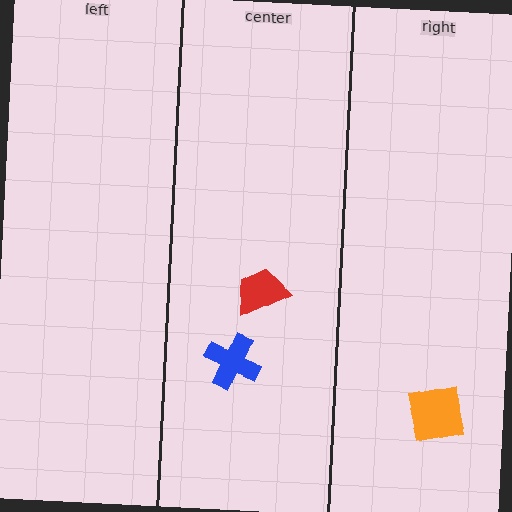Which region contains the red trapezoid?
The center region.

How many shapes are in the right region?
1.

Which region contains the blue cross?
The center region.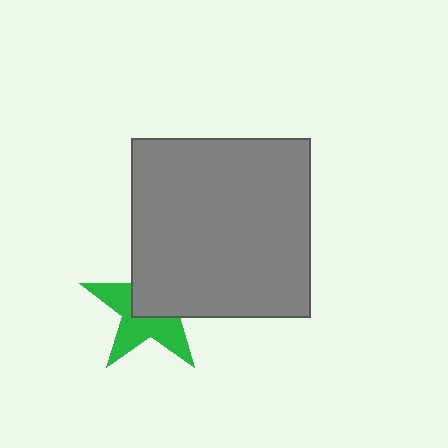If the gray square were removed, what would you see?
You would see the complete green star.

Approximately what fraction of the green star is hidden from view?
Roughly 49% of the green star is hidden behind the gray square.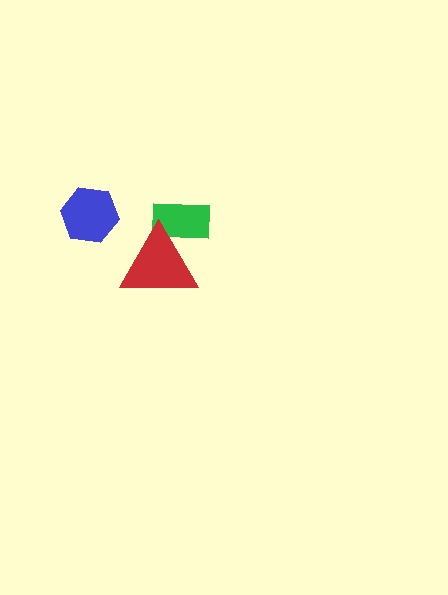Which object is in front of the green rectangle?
The red triangle is in front of the green rectangle.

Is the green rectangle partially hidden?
Yes, it is partially covered by another shape.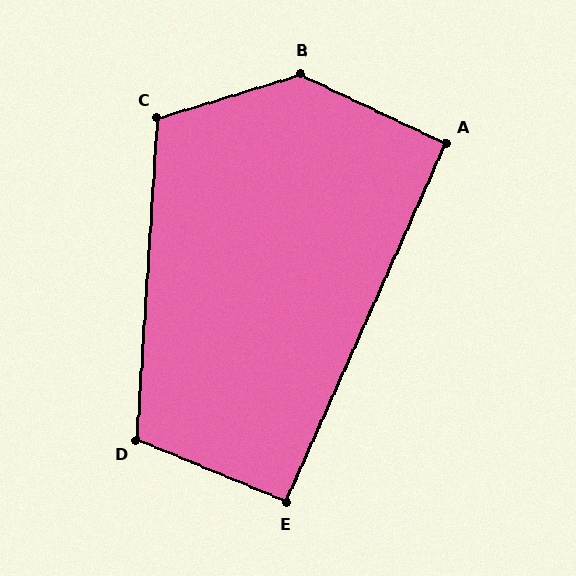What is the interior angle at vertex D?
Approximately 109 degrees (obtuse).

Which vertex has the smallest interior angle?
E, at approximately 91 degrees.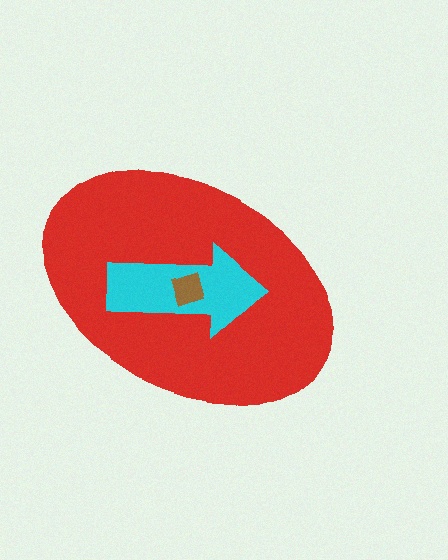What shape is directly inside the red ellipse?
The cyan arrow.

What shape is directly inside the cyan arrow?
The brown square.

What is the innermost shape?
The brown square.